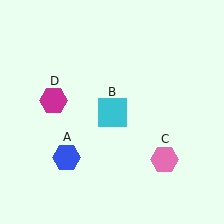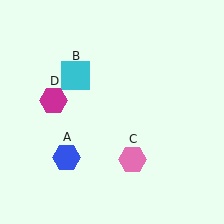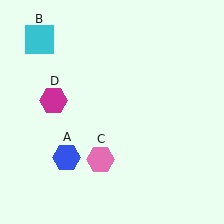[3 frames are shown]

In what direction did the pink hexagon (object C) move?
The pink hexagon (object C) moved left.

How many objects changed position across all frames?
2 objects changed position: cyan square (object B), pink hexagon (object C).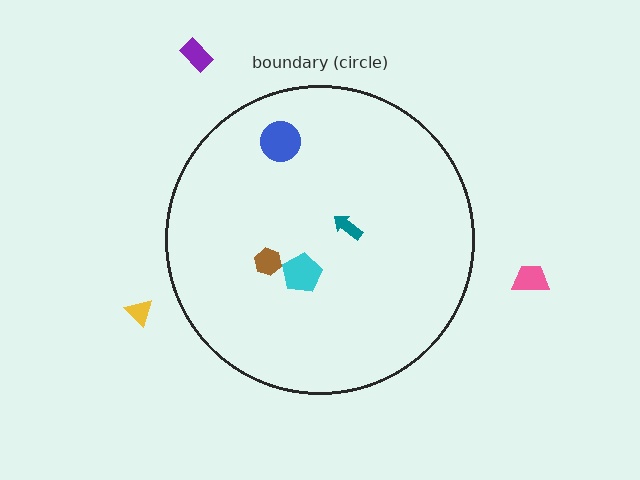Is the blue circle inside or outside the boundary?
Inside.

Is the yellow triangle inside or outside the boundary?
Outside.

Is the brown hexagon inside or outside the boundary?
Inside.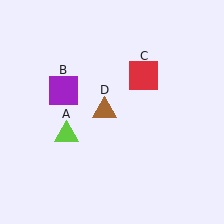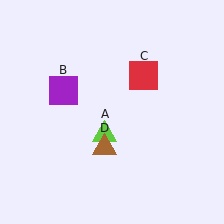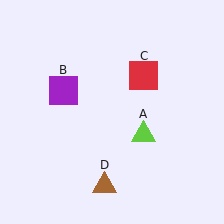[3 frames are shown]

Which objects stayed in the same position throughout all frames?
Purple square (object B) and red square (object C) remained stationary.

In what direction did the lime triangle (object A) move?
The lime triangle (object A) moved right.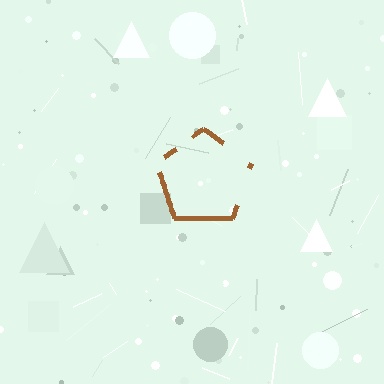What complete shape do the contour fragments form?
The contour fragments form a pentagon.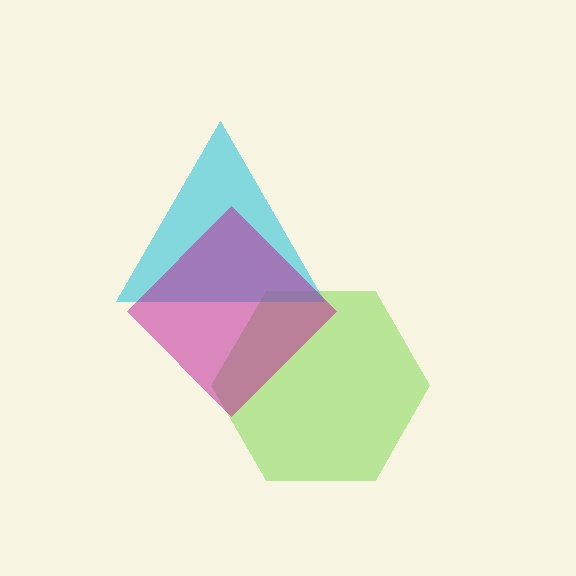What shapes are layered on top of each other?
The layered shapes are: a lime hexagon, a cyan triangle, a magenta diamond.